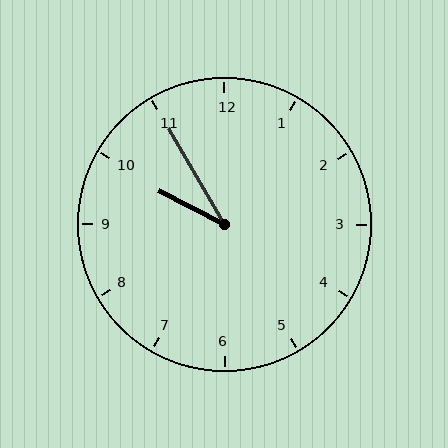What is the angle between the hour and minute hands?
Approximately 32 degrees.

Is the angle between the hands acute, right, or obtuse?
It is acute.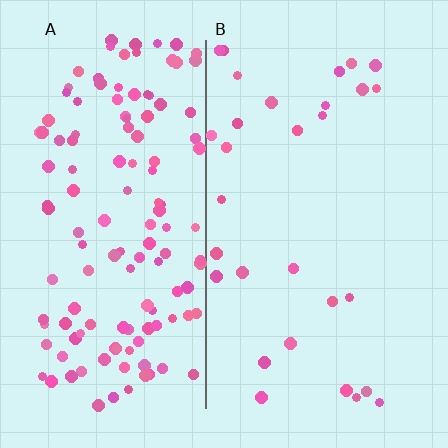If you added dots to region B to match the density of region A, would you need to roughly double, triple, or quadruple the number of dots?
Approximately quadruple.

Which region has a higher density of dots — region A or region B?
A (the left).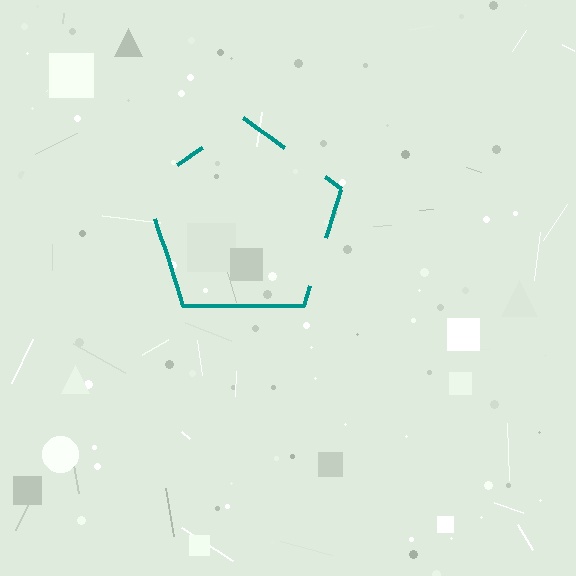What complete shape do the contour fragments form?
The contour fragments form a pentagon.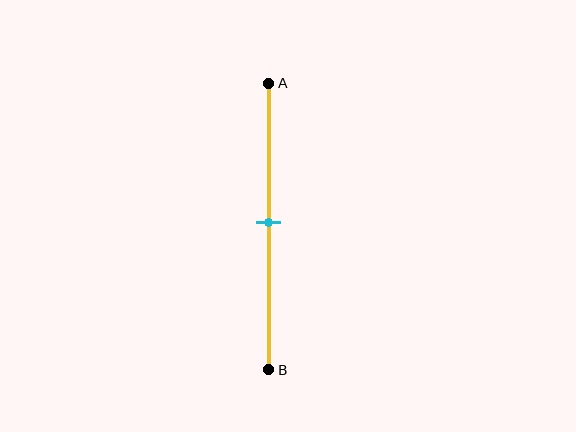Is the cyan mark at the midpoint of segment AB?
Yes, the mark is approximately at the midpoint.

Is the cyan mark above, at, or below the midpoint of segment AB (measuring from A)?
The cyan mark is approximately at the midpoint of segment AB.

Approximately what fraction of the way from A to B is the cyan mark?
The cyan mark is approximately 50% of the way from A to B.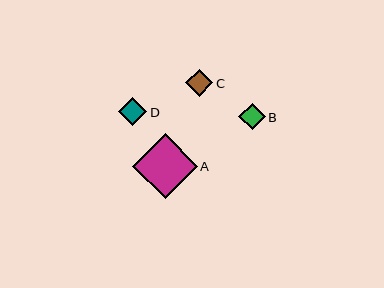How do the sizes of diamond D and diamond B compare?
Diamond D and diamond B are approximately the same size.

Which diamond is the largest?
Diamond A is the largest with a size of approximately 65 pixels.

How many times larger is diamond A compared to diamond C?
Diamond A is approximately 2.4 times the size of diamond C.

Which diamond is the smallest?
Diamond B is the smallest with a size of approximately 26 pixels.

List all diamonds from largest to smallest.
From largest to smallest: A, D, C, B.